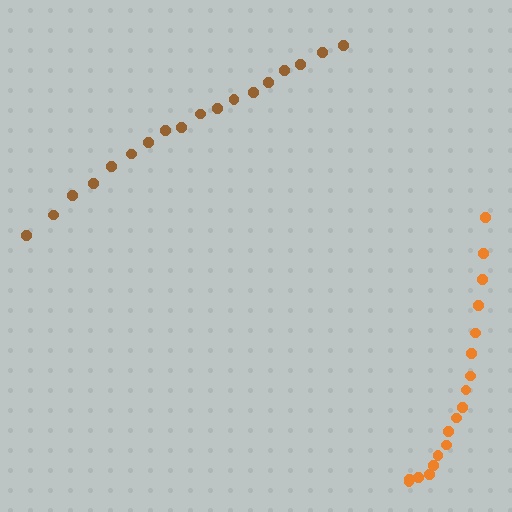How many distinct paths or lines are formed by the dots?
There are 2 distinct paths.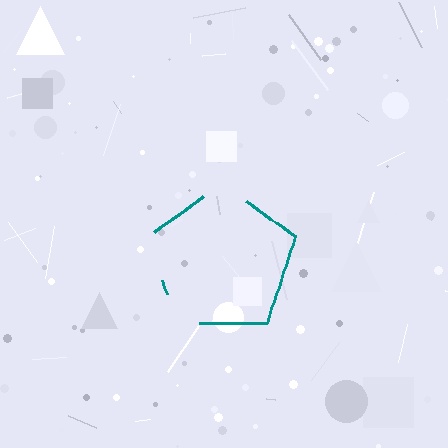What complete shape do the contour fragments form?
The contour fragments form a pentagon.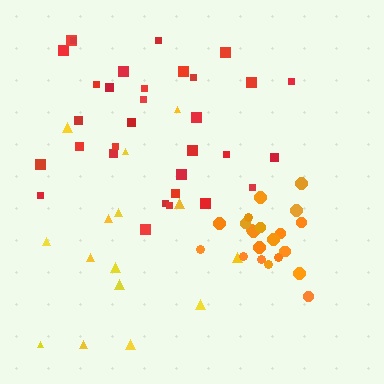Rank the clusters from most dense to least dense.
orange, red, yellow.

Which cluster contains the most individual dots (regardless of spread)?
Red (32).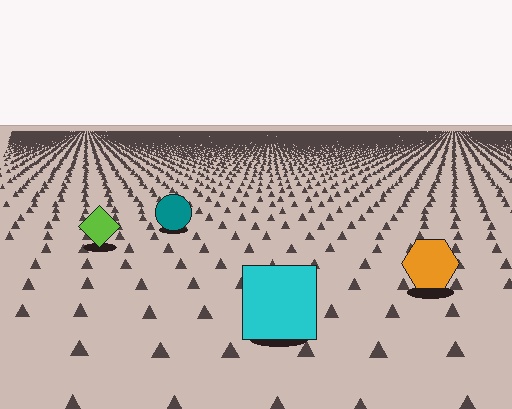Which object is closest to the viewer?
The cyan square is closest. The texture marks near it are larger and more spread out.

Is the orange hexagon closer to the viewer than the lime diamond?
Yes. The orange hexagon is closer — you can tell from the texture gradient: the ground texture is coarser near it.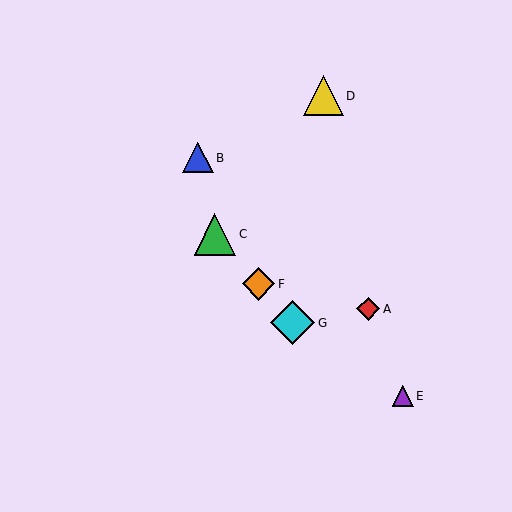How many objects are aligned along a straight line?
3 objects (C, F, G) are aligned along a straight line.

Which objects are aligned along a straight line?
Objects C, F, G are aligned along a straight line.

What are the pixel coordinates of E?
Object E is at (403, 396).